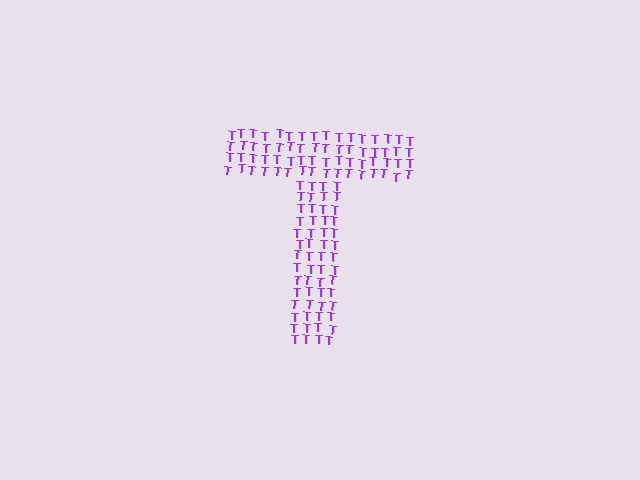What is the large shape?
The large shape is the letter T.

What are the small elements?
The small elements are letter T's.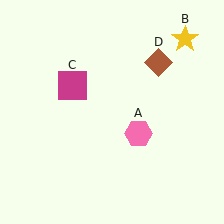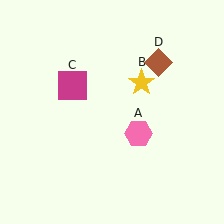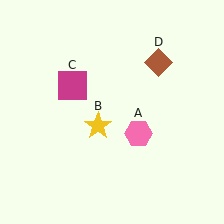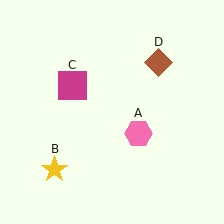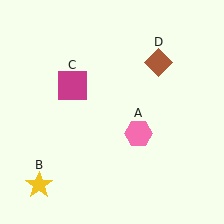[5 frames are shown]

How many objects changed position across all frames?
1 object changed position: yellow star (object B).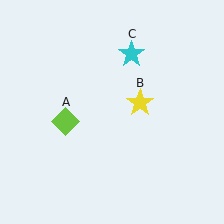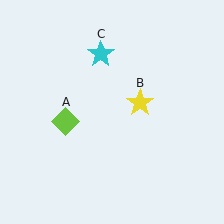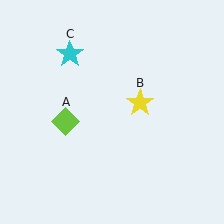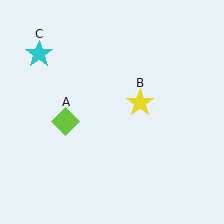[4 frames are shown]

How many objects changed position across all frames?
1 object changed position: cyan star (object C).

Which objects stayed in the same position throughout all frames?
Lime diamond (object A) and yellow star (object B) remained stationary.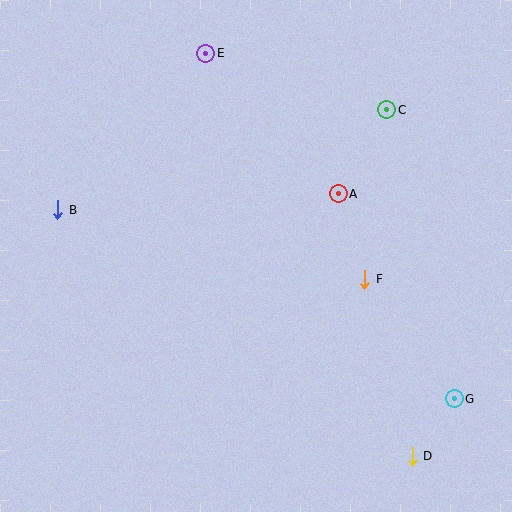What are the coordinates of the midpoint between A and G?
The midpoint between A and G is at (396, 296).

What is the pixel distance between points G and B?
The distance between G and B is 439 pixels.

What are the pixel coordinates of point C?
Point C is at (387, 110).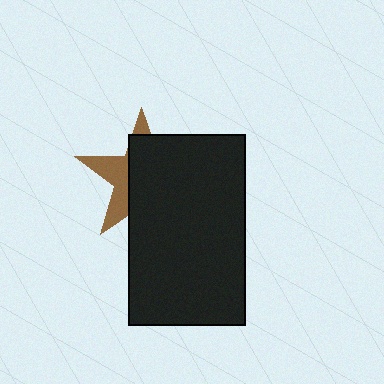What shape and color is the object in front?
The object in front is a black rectangle.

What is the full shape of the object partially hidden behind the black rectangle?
The partially hidden object is a brown star.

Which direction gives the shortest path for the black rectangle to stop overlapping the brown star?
Moving right gives the shortest separation.